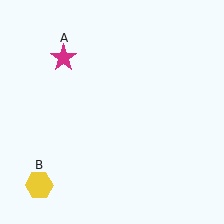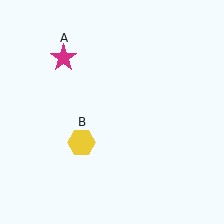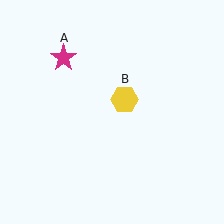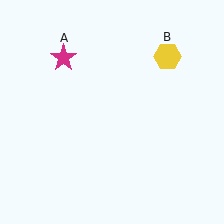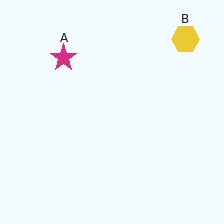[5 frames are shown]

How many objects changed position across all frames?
1 object changed position: yellow hexagon (object B).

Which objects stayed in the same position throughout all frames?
Magenta star (object A) remained stationary.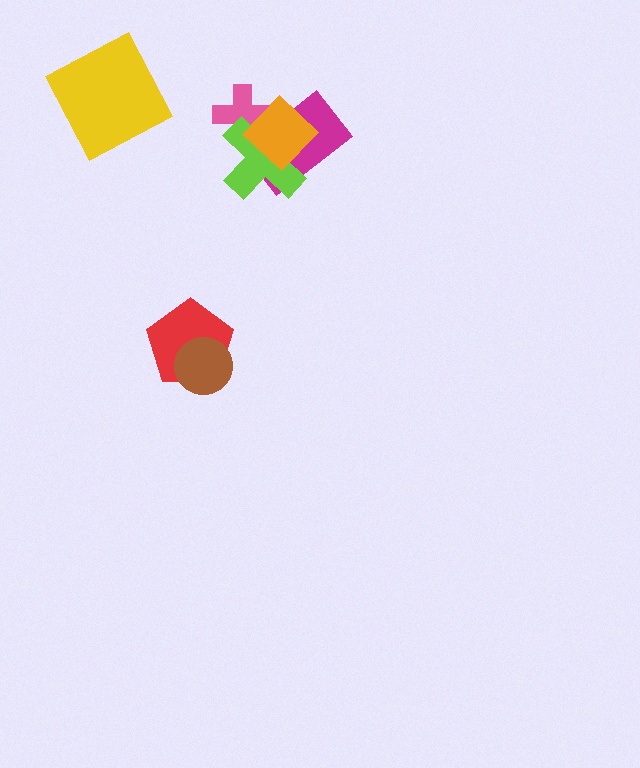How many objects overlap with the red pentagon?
1 object overlaps with the red pentagon.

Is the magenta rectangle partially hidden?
Yes, it is partially covered by another shape.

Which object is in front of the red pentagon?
The brown circle is in front of the red pentagon.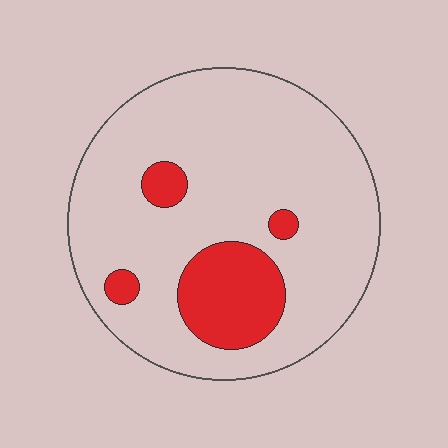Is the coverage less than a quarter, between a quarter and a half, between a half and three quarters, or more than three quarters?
Less than a quarter.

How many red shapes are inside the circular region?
4.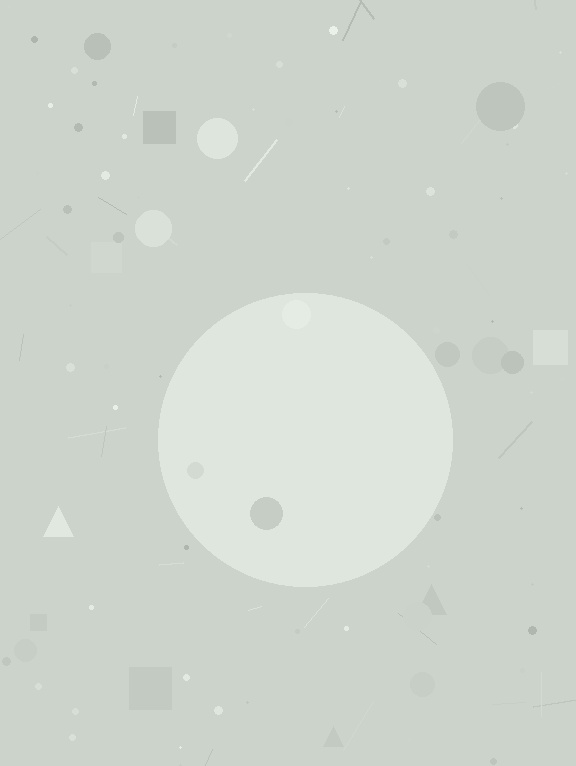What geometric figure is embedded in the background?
A circle is embedded in the background.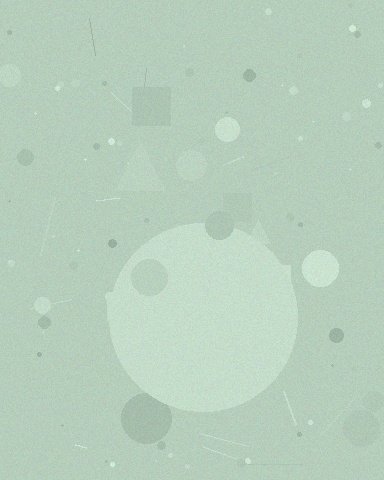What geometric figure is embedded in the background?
A circle is embedded in the background.